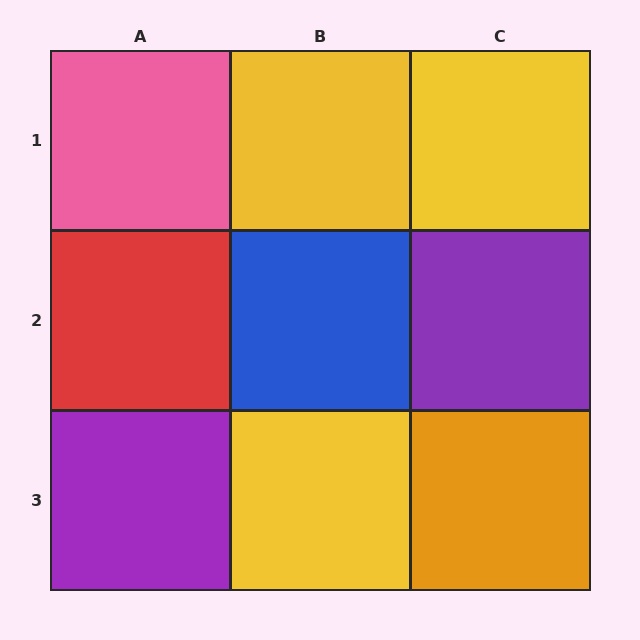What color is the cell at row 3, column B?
Yellow.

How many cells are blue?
1 cell is blue.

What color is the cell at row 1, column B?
Yellow.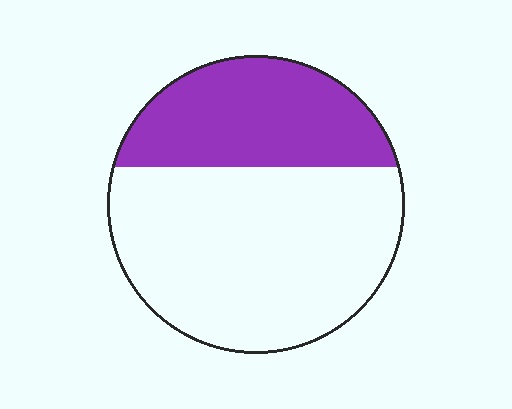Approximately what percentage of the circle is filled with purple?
Approximately 35%.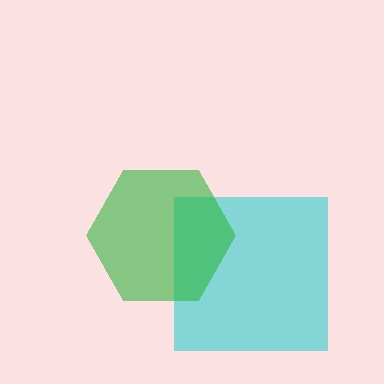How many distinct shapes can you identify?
There are 2 distinct shapes: a cyan square, a green hexagon.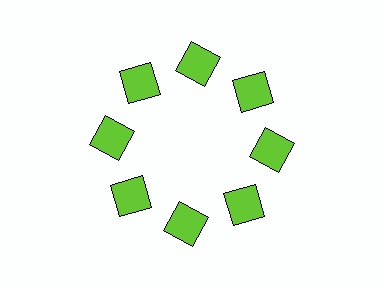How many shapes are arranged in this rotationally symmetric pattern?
There are 8 shapes, arranged in 8 groups of 1.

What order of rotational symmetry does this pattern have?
This pattern has 8-fold rotational symmetry.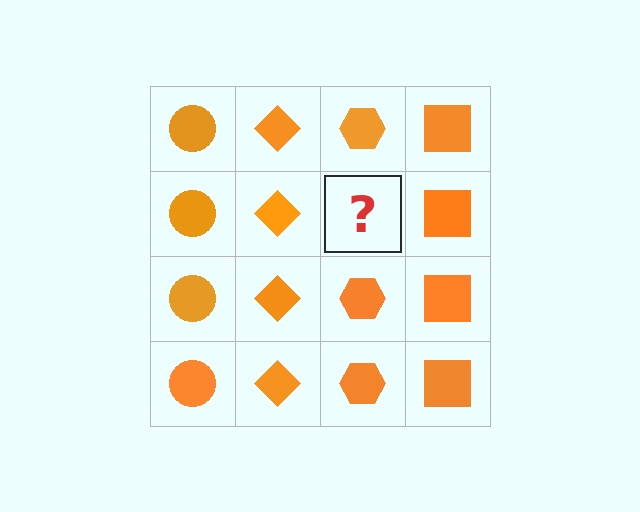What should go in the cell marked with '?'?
The missing cell should contain an orange hexagon.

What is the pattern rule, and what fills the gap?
The rule is that each column has a consistent shape. The gap should be filled with an orange hexagon.